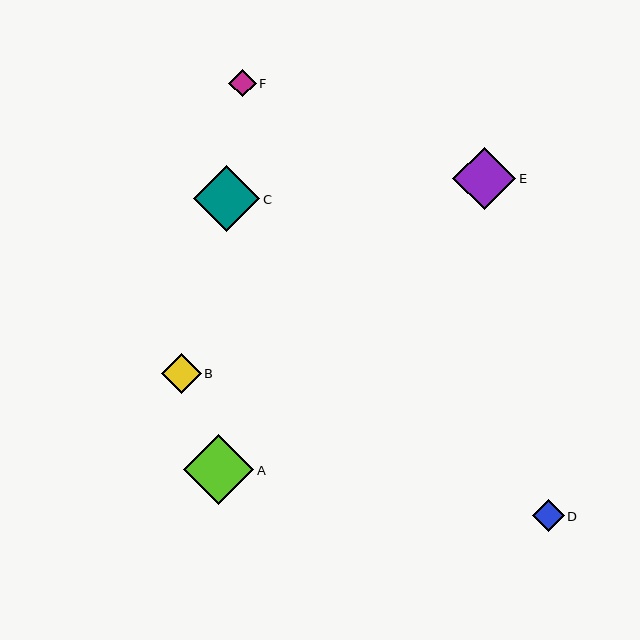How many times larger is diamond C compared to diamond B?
Diamond C is approximately 1.7 times the size of diamond B.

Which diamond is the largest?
Diamond A is the largest with a size of approximately 70 pixels.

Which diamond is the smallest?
Diamond F is the smallest with a size of approximately 28 pixels.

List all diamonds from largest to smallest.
From largest to smallest: A, C, E, B, D, F.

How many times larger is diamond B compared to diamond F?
Diamond B is approximately 1.4 times the size of diamond F.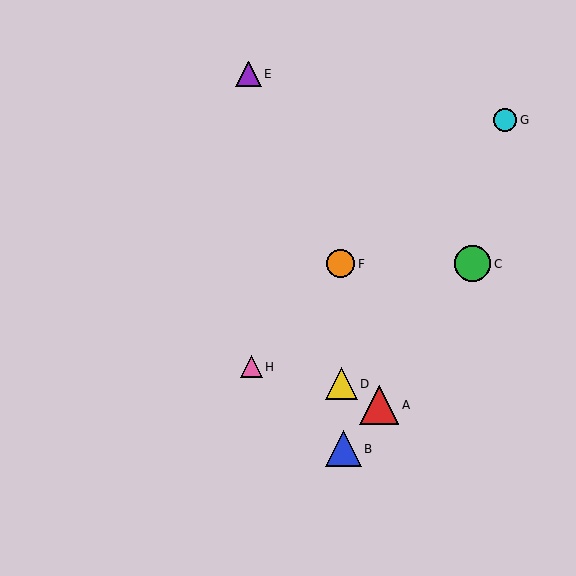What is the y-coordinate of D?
Object D is at y≈384.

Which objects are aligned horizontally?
Objects C, F are aligned horizontally.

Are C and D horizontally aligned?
No, C is at y≈264 and D is at y≈384.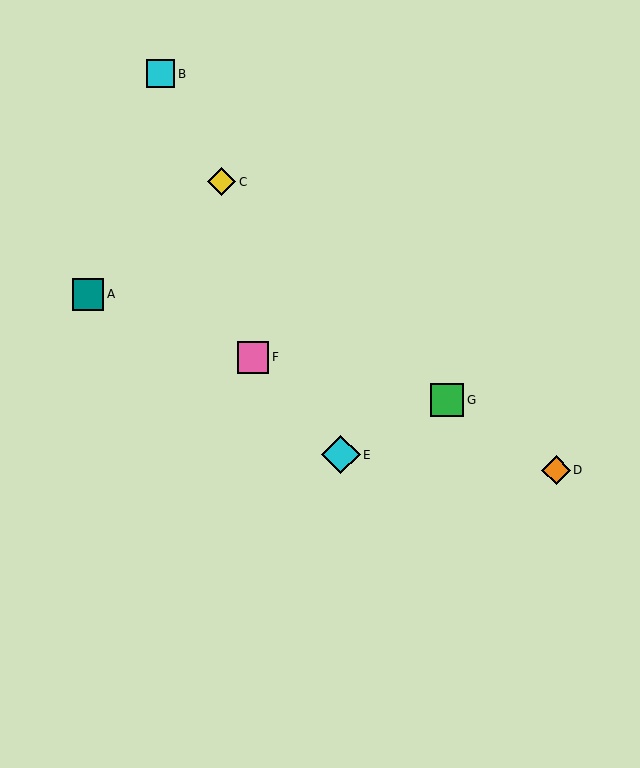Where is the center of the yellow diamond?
The center of the yellow diamond is at (222, 182).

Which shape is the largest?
The cyan diamond (labeled E) is the largest.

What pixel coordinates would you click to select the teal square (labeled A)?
Click at (88, 294) to select the teal square A.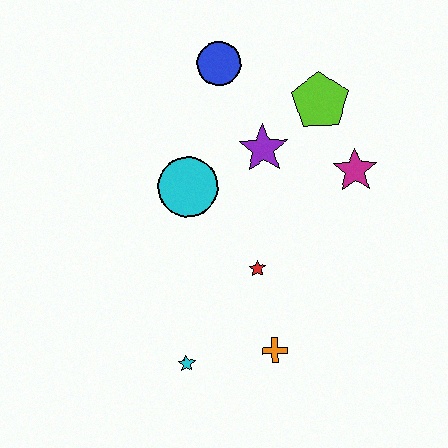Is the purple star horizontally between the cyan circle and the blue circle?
No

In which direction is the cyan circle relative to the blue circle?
The cyan circle is below the blue circle.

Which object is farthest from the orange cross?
The blue circle is farthest from the orange cross.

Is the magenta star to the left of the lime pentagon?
No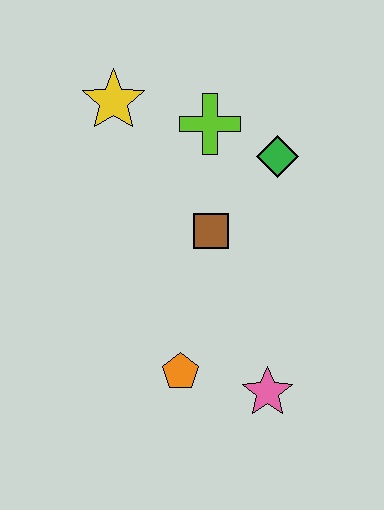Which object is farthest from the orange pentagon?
The yellow star is farthest from the orange pentagon.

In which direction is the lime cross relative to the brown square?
The lime cross is above the brown square.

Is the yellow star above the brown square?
Yes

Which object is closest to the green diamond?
The lime cross is closest to the green diamond.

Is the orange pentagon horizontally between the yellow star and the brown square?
Yes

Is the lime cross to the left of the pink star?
Yes